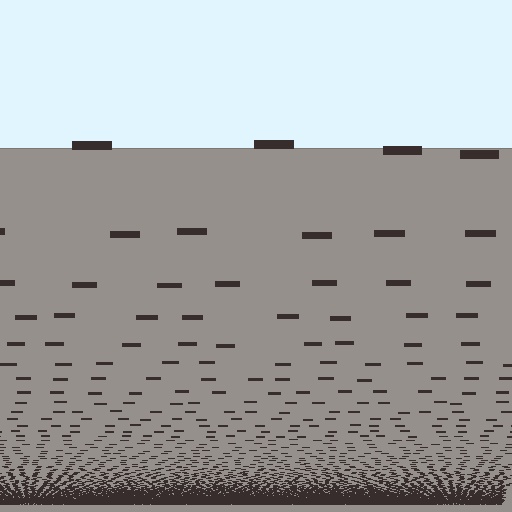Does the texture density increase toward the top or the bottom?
Density increases toward the bottom.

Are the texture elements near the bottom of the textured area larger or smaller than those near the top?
Smaller. The gradient is inverted — elements near the bottom are smaller and denser.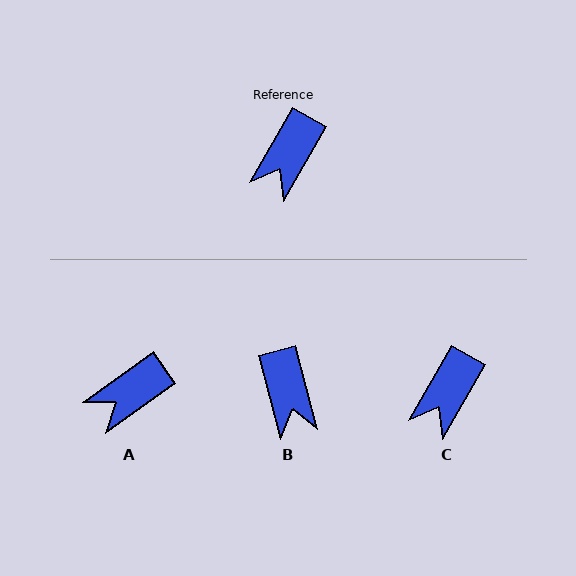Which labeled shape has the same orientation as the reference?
C.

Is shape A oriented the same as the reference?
No, it is off by about 25 degrees.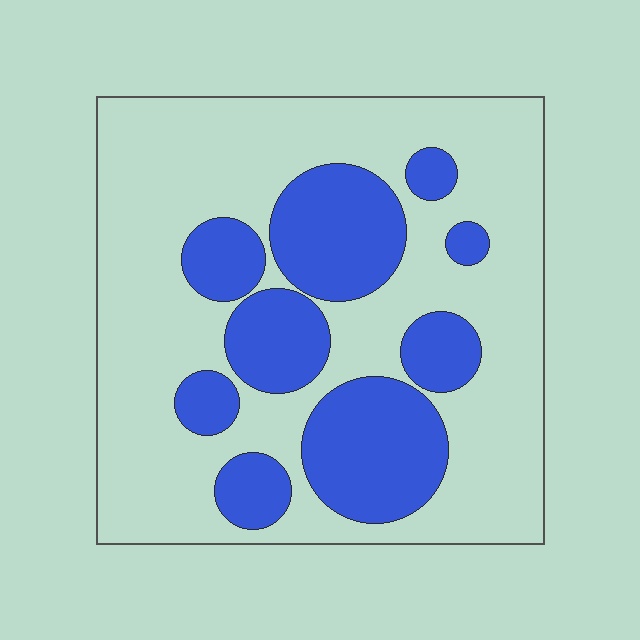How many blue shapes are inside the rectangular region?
9.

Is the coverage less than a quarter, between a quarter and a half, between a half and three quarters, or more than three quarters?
Between a quarter and a half.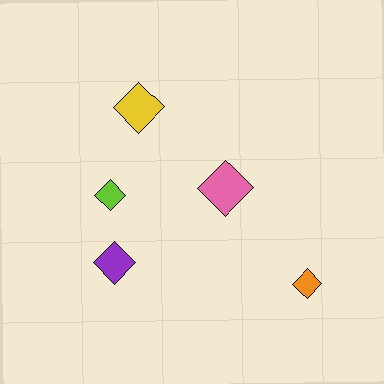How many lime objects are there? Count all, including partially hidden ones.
There is 1 lime object.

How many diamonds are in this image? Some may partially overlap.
There are 5 diamonds.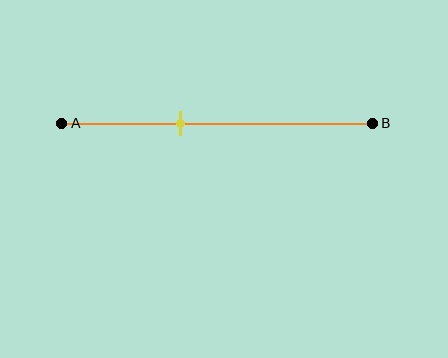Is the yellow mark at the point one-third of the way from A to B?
No, the mark is at about 40% from A, not at the 33% one-third point.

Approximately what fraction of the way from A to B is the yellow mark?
The yellow mark is approximately 40% of the way from A to B.